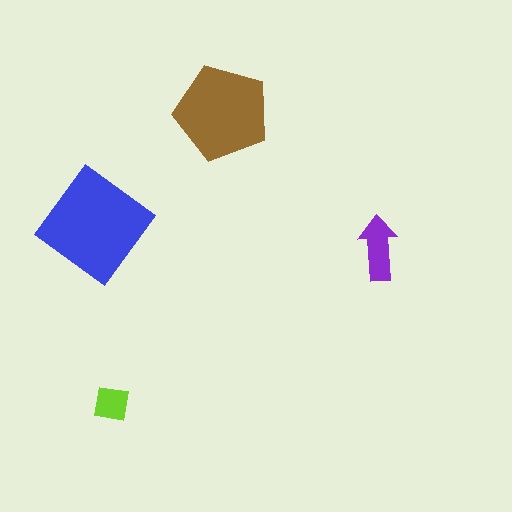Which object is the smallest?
The lime square.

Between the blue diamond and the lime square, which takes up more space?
The blue diamond.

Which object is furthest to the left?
The blue diamond is leftmost.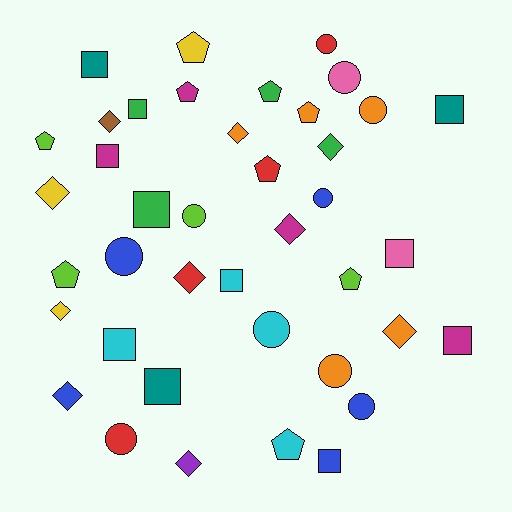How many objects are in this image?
There are 40 objects.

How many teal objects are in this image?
There are 3 teal objects.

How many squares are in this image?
There are 11 squares.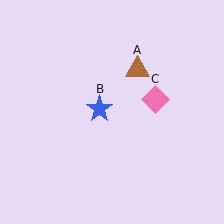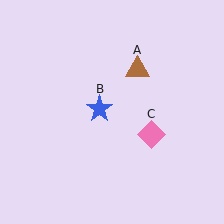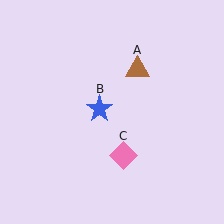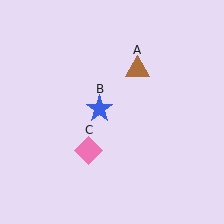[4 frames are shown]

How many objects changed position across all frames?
1 object changed position: pink diamond (object C).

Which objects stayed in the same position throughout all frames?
Brown triangle (object A) and blue star (object B) remained stationary.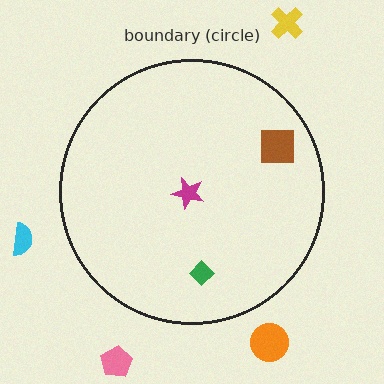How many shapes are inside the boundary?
3 inside, 4 outside.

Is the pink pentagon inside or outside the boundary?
Outside.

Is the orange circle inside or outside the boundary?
Outside.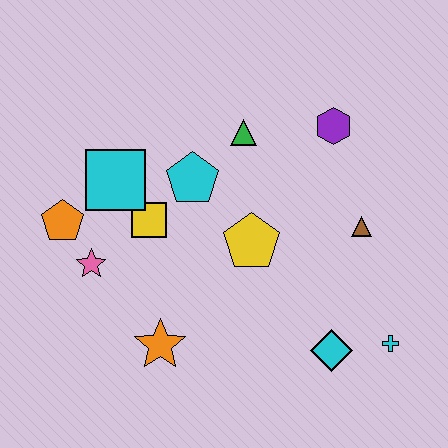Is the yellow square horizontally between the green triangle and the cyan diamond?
No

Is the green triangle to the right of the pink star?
Yes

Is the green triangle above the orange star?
Yes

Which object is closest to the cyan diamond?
The cyan cross is closest to the cyan diamond.